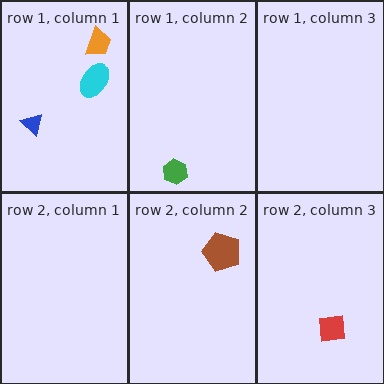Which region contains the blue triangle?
The row 1, column 1 region.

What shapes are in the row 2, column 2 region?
The brown pentagon.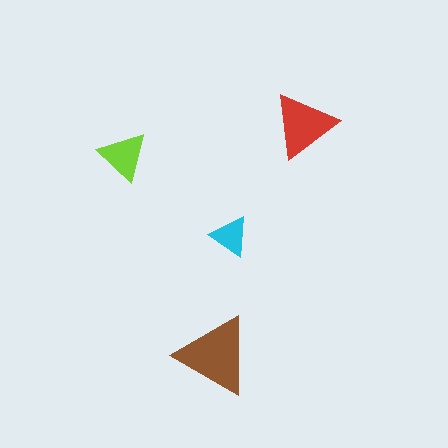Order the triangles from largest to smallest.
the brown one, the red one, the lime one, the cyan one.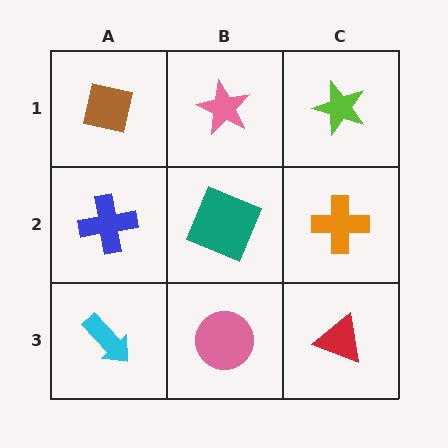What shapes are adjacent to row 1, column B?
A teal square (row 2, column B), a brown square (row 1, column A), a lime star (row 1, column C).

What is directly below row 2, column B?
A pink circle.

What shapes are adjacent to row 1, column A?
A blue cross (row 2, column A), a pink star (row 1, column B).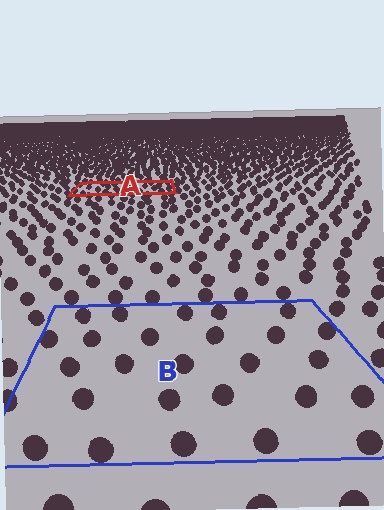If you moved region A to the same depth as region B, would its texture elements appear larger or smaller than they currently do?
They would appear larger. At a closer depth, the same texture elements are projected at a bigger on-screen size.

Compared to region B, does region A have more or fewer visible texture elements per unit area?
Region A has more texture elements per unit area — they are packed more densely because it is farther away.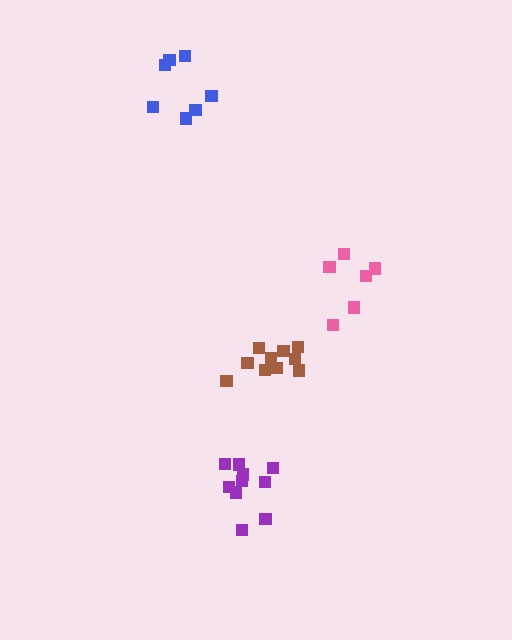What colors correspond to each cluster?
The clusters are colored: blue, purple, brown, pink.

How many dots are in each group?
Group 1: 7 dots, Group 2: 10 dots, Group 3: 10 dots, Group 4: 6 dots (33 total).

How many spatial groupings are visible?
There are 4 spatial groupings.